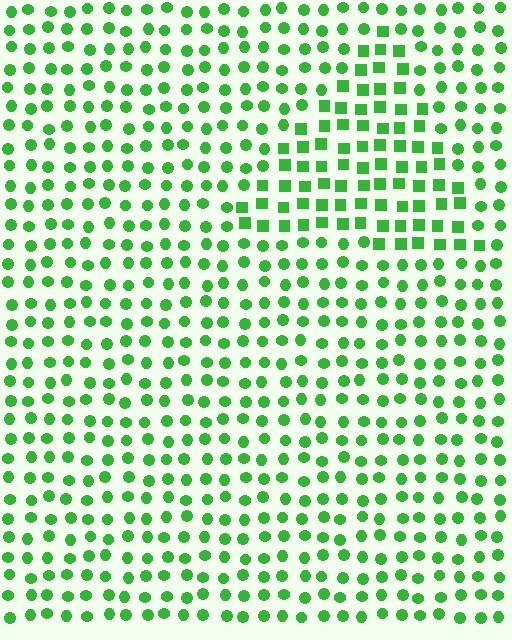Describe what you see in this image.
The image is filled with small green elements arranged in a uniform grid. A triangle-shaped region contains squares, while the surrounding area contains circles. The boundary is defined purely by the change in element shape.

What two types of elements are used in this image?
The image uses squares inside the triangle region and circles outside it.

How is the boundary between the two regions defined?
The boundary is defined by a change in element shape: squares inside vs. circles outside. All elements share the same color and spacing.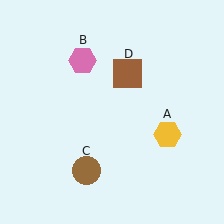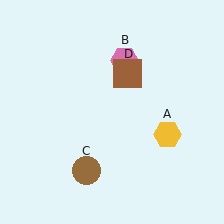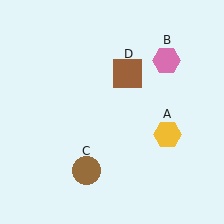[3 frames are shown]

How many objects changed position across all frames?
1 object changed position: pink hexagon (object B).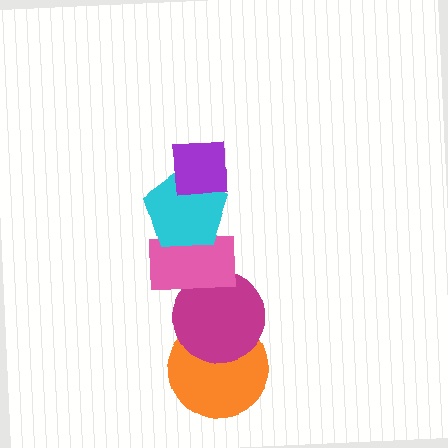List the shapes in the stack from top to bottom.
From top to bottom: the purple square, the cyan pentagon, the pink rectangle, the magenta circle, the orange circle.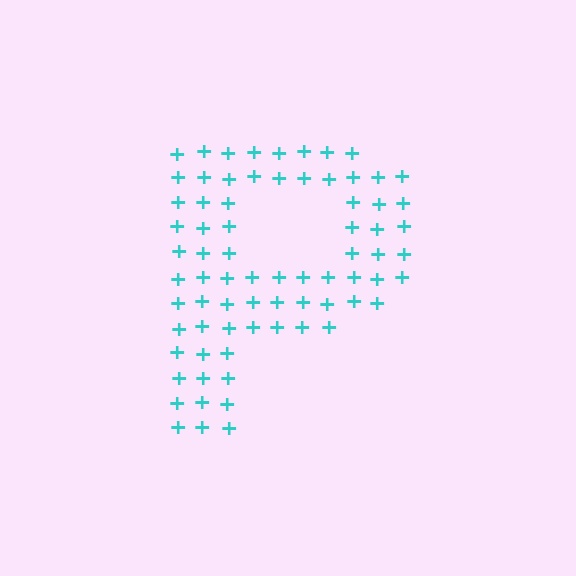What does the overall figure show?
The overall figure shows the letter P.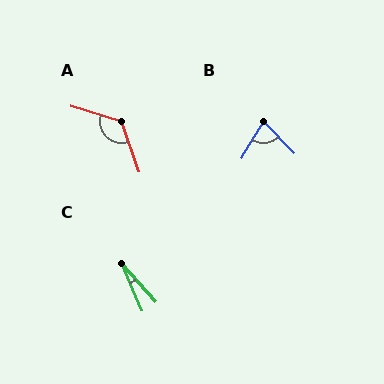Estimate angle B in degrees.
Approximately 75 degrees.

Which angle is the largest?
A, at approximately 126 degrees.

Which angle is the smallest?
C, at approximately 18 degrees.